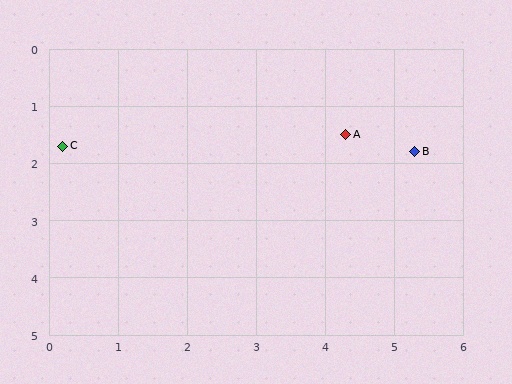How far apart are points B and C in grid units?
Points B and C are about 5.1 grid units apart.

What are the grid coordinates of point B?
Point B is at approximately (5.3, 1.8).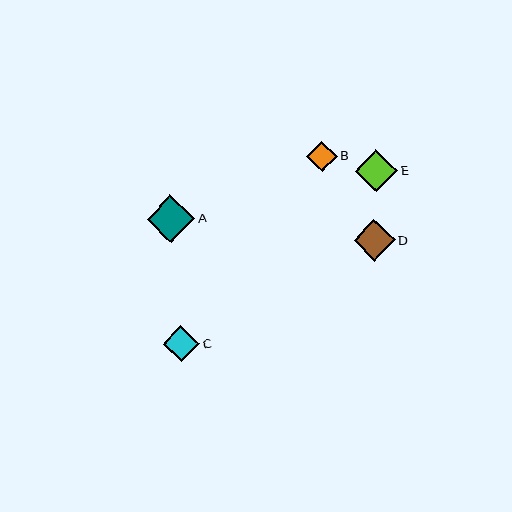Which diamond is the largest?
Diamond A is the largest with a size of approximately 48 pixels.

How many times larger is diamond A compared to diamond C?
Diamond A is approximately 1.3 times the size of diamond C.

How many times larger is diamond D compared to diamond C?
Diamond D is approximately 1.2 times the size of diamond C.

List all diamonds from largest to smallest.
From largest to smallest: A, E, D, C, B.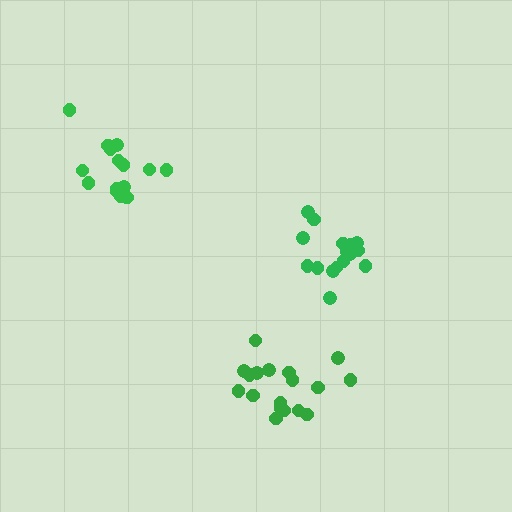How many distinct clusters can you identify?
There are 3 distinct clusters.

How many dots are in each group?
Group 1: 16 dots, Group 2: 15 dots, Group 3: 18 dots (49 total).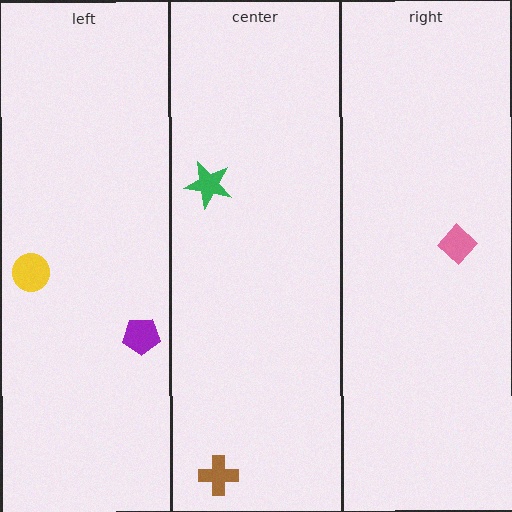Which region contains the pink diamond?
The right region.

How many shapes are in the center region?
2.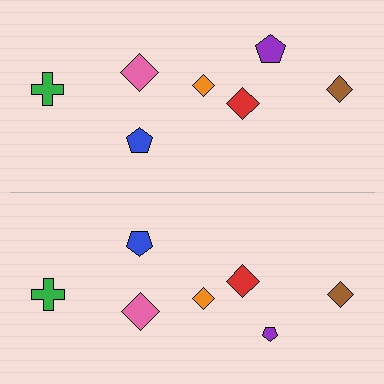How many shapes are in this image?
There are 14 shapes in this image.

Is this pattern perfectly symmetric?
No, the pattern is not perfectly symmetric. The purple pentagon on the bottom side has a different size than its mirror counterpart.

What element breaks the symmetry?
The purple pentagon on the bottom side has a different size than its mirror counterpart.